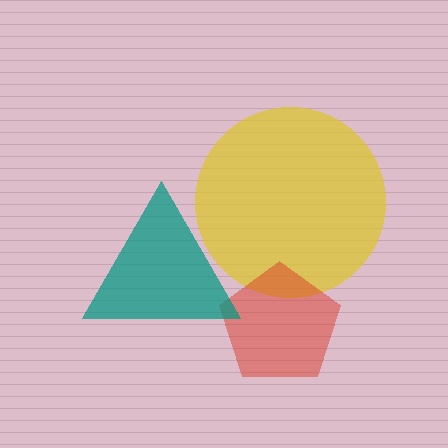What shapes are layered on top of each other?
The layered shapes are: a yellow circle, a red pentagon, a teal triangle.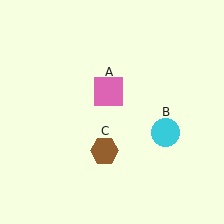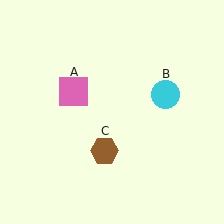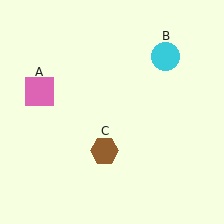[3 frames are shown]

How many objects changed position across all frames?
2 objects changed position: pink square (object A), cyan circle (object B).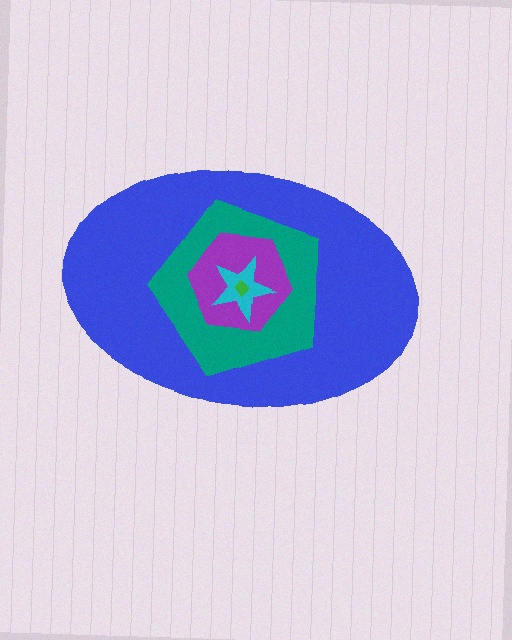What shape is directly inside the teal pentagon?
The purple hexagon.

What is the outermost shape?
The blue ellipse.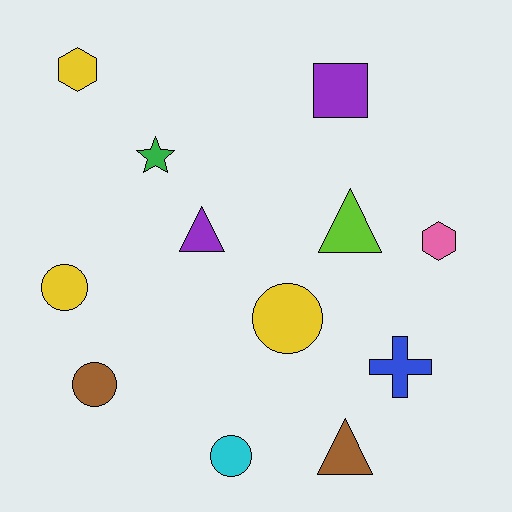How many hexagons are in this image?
There are 2 hexagons.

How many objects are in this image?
There are 12 objects.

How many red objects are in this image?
There are no red objects.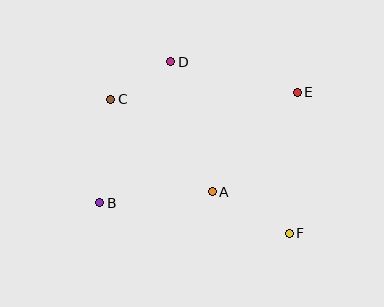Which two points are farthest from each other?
Points B and E are farthest from each other.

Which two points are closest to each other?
Points C and D are closest to each other.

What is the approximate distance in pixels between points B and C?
The distance between B and C is approximately 104 pixels.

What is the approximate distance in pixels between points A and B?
The distance between A and B is approximately 113 pixels.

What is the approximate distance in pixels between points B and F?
The distance between B and F is approximately 192 pixels.